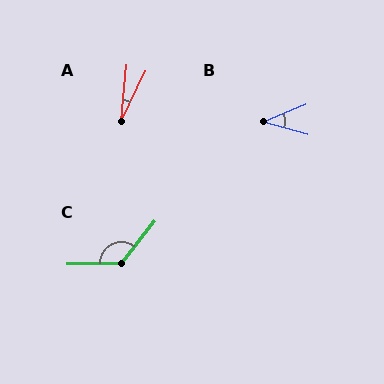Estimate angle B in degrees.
Approximately 38 degrees.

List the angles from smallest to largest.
A (21°), B (38°), C (129°).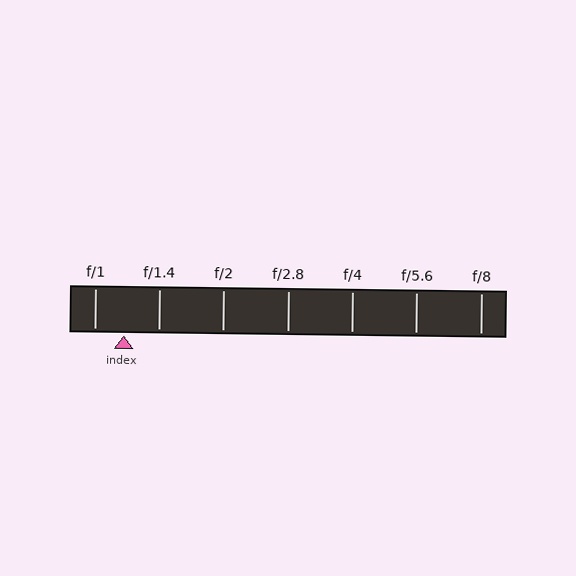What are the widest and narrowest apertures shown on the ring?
The widest aperture shown is f/1 and the narrowest is f/8.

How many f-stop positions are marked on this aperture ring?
There are 7 f-stop positions marked.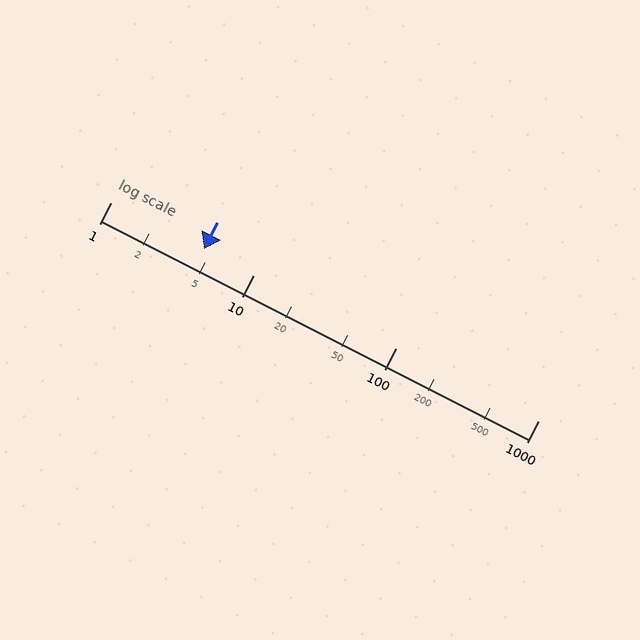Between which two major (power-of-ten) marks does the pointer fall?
The pointer is between 1 and 10.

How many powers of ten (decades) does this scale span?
The scale spans 3 decades, from 1 to 1000.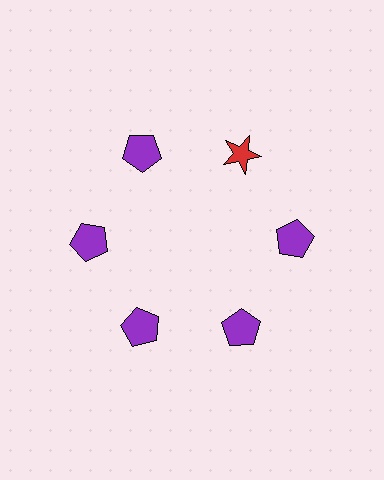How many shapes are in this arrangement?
There are 6 shapes arranged in a ring pattern.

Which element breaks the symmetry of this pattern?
The red star at roughly the 1 o'clock position breaks the symmetry. All other shapes are purple pentagons.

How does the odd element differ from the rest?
It differs in both color (red instead of purple) and shape (star instead of pentagon).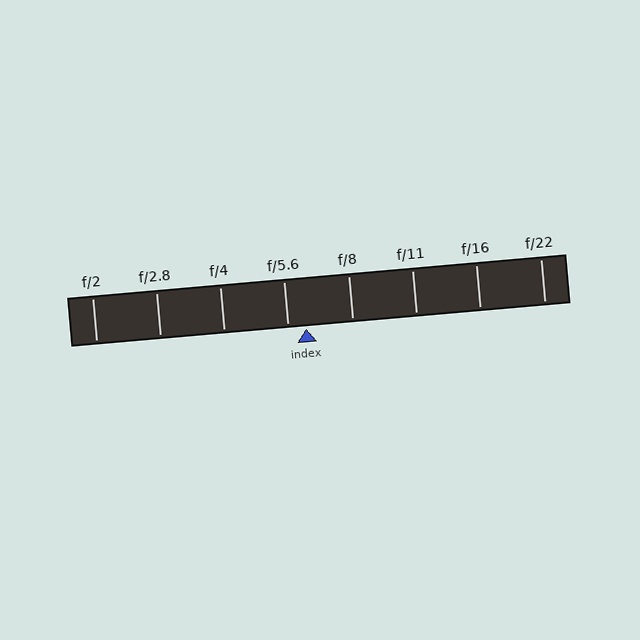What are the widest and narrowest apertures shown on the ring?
The widest aperture shown is f/2 and the narrowest is f/22.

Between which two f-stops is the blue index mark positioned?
The index mark is between f/5.6 and f/8.